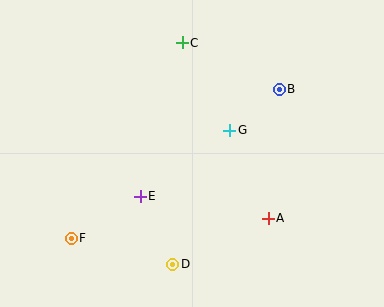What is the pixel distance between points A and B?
The distance between A and B is 129 pixels.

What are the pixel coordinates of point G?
Point G is at (230, 130).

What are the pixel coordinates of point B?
Point B is at (279, 89).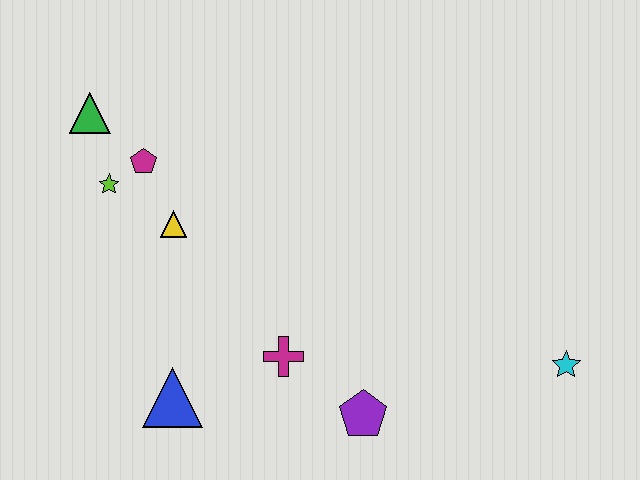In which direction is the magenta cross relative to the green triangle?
The magenta cross is below the green triangle.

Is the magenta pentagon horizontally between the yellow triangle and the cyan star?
No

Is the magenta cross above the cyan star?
Yes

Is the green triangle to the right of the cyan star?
No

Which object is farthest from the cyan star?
The green triangle is farthest from the cyan star.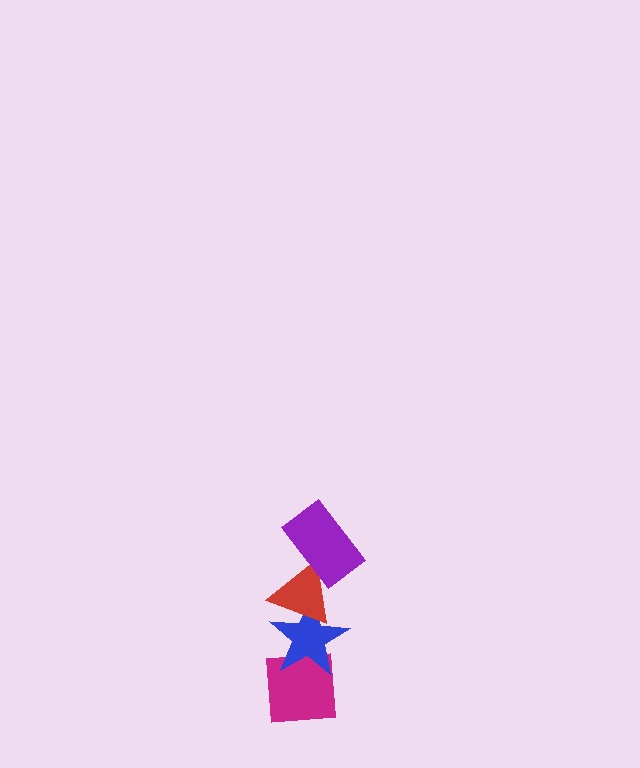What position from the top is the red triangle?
The red triangle is 2nd from the top.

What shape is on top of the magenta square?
The blue star is on top of the magenta square.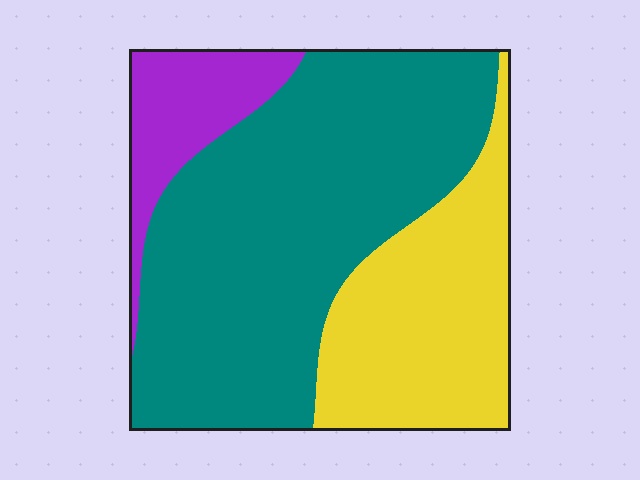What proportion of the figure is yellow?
Yellow takes up about one quarter (1/4) of the figure.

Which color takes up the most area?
Teal, at roughly 60%.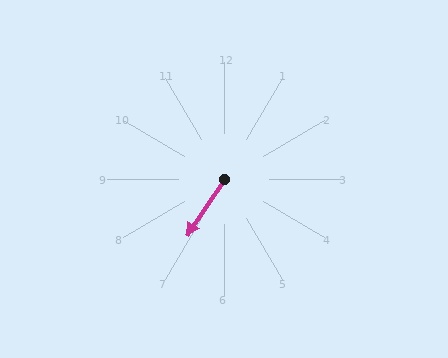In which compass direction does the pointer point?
Southwest.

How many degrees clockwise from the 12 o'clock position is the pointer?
Approximately 214 degrees.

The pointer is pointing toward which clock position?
Roughly 7 o'clock.